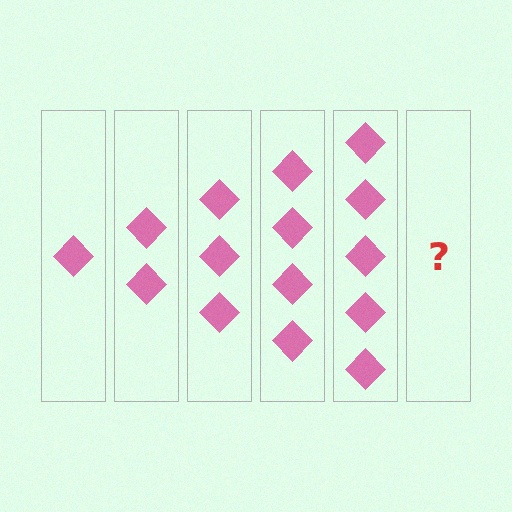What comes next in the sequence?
The next element should be 6 diamonds.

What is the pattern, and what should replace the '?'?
The pattern is that each step adds one more diamond. The '?' should be 6 diamonds.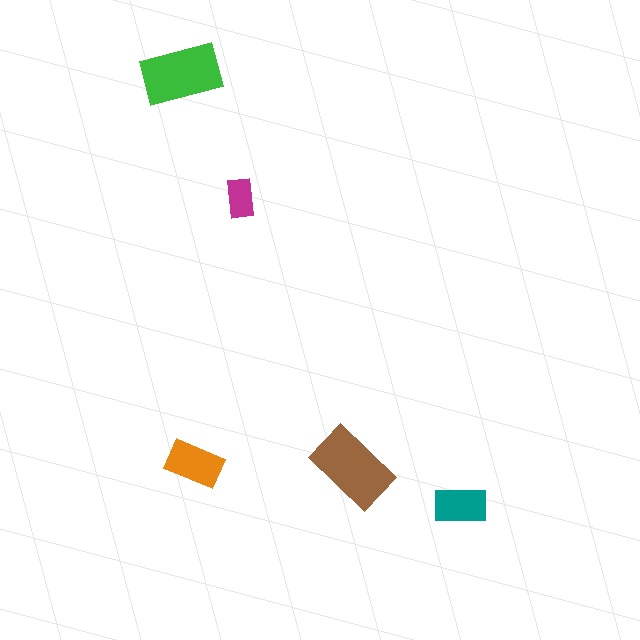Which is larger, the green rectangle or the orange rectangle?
The green one.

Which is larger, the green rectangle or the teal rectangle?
The green one.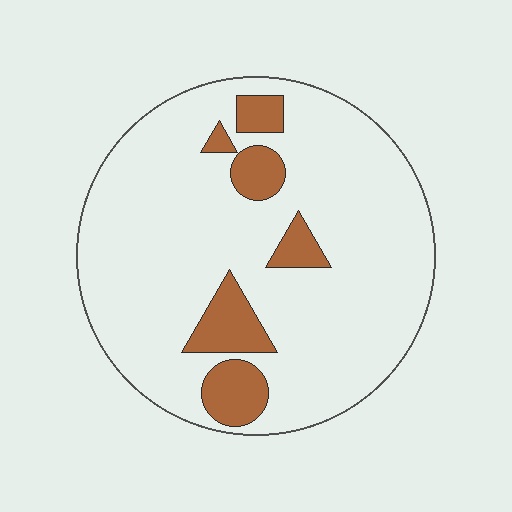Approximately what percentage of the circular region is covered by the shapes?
Approximately 15%.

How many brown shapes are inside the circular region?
6.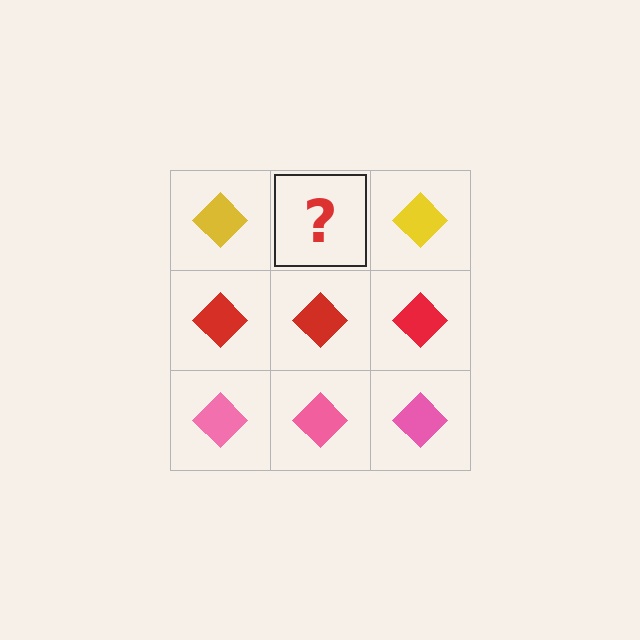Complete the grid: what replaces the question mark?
The question mark should be replaced with a yellow diamond.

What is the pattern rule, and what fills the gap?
The rule is that each row has a consistent color. The gap should be filled with a yellow diamond.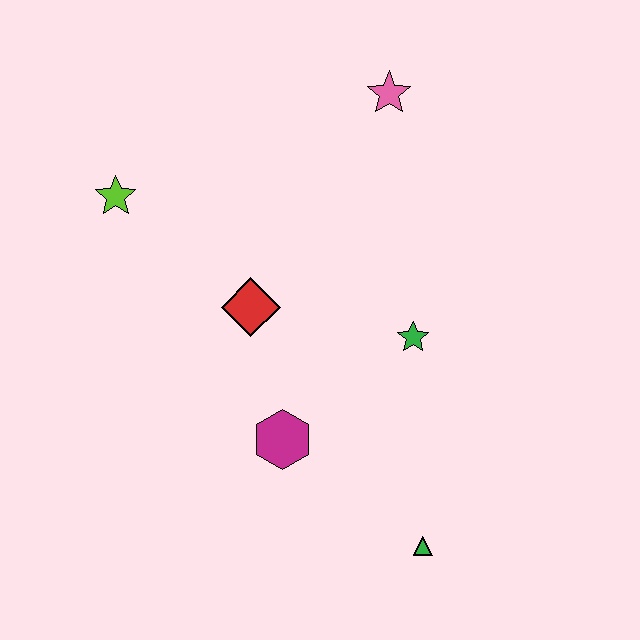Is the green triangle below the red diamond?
Yes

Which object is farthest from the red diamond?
The green triangle is farthest from the red diamond.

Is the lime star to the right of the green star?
No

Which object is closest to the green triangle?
The magenta hexagon is closest to the green triangle.